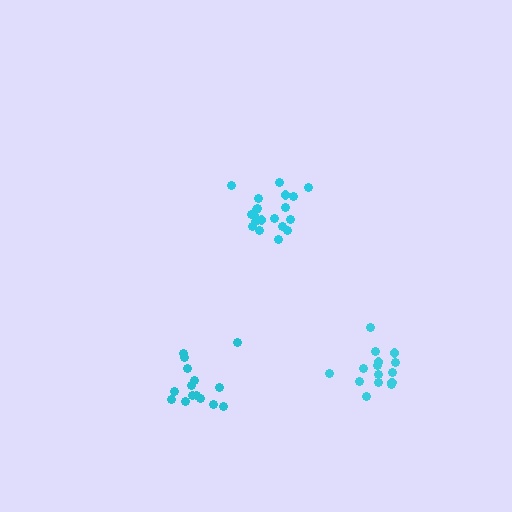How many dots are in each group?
Group 1: 20 dots, Group 2: 15 dots, Group 3: 15 dots (50 total).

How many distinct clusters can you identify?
There are 3 distinct clusters.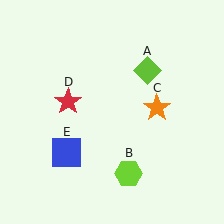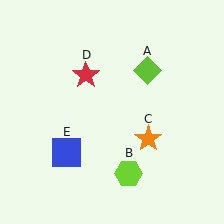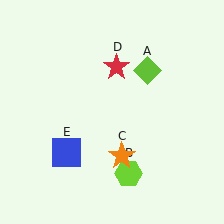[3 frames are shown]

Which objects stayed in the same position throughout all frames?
Lime diamond (object A) and lime hexagon (object B) and blue square (object E) remained stationary.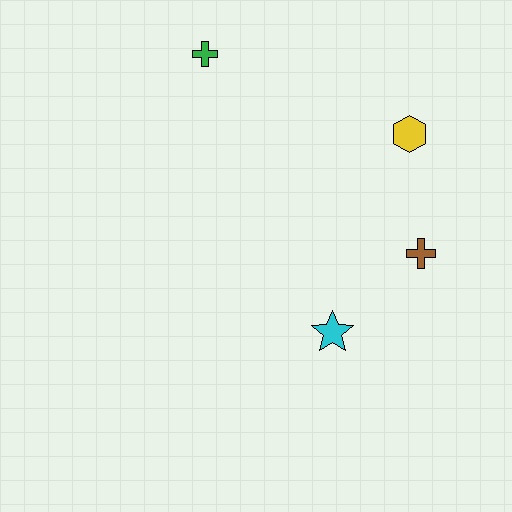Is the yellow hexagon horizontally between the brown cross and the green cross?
Yes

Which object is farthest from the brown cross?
The green cross is farthest from the brown cross.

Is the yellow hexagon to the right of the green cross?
Yes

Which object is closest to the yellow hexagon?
The brown cross is closest to the yellow hexagon.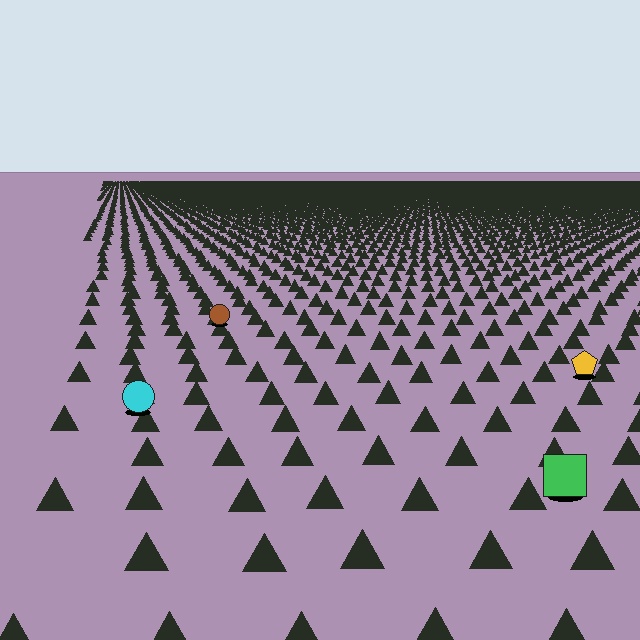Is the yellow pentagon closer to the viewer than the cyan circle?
No. The cyan circle is closer — you can tell from the texture gradient: the ground texture is coarser near it.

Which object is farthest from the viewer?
The brown circle is farthest from the viewer. It appears smaller and the ground texture around it is denser.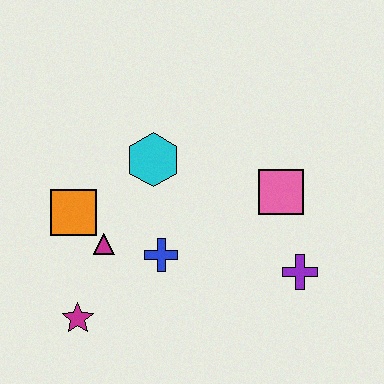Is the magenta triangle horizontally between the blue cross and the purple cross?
No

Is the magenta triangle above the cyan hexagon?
No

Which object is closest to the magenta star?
The magenta triangle is closest to the magenta star.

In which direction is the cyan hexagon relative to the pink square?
The cyan hexagon is to the left of the pink square.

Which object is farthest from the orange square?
The purple cross is farthest from the orange square.